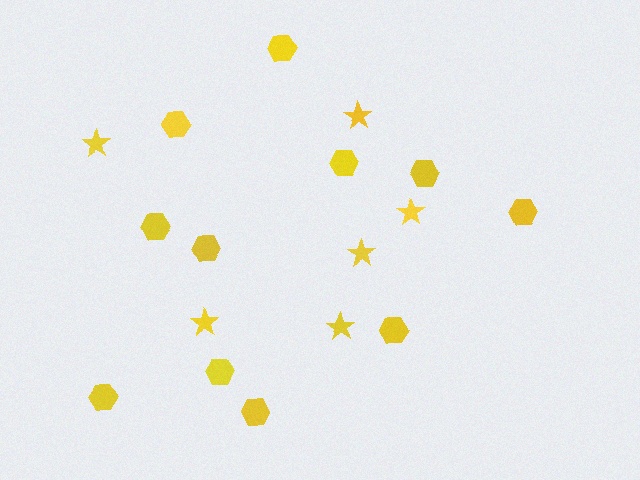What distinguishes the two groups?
There are 2 groups: one group of stars (6) and one group of hexagons (11).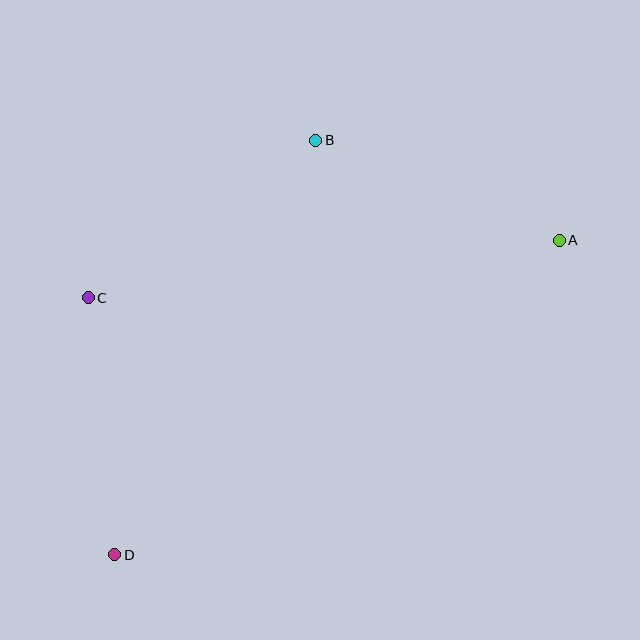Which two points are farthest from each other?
Points A and D are farthest from each other.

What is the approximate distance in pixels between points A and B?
The distance between A and B is approximately 263 pixels.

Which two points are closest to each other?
Points C and D are closest to each other.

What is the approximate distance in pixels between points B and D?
The distance between B and D is approximately 461 pixels.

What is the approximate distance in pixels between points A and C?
The distance between A and C is approximately 474 pixels.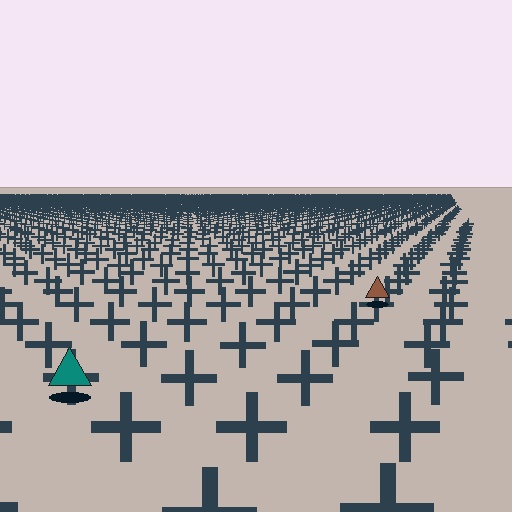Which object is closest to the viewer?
The teal triangle is closest. The texture marks near it are larger and more spread out.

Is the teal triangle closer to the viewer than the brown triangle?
Yes. The teal triangle is closer — you can tell from the texture gradient: the ground texture is coarser near it.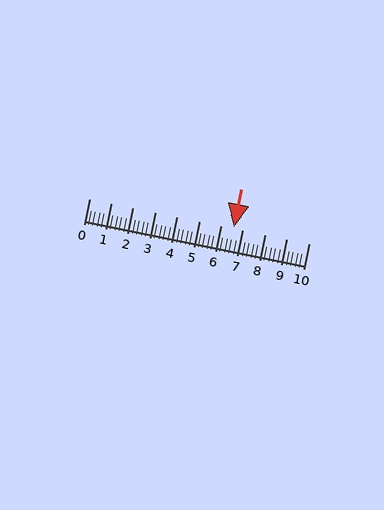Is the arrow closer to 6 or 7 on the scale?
The arrow is closer to 7.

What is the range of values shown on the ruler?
The ruler shows values from 0 to 10.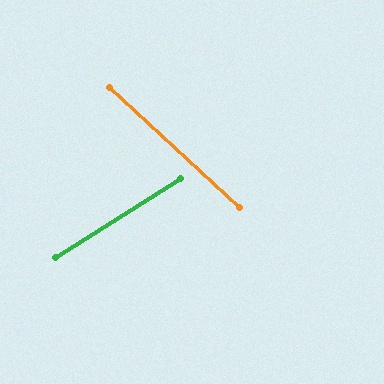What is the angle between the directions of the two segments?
Approximately 75 degrees.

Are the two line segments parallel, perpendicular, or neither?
Neither parallel nor perpendicular — they differ by about 75°.